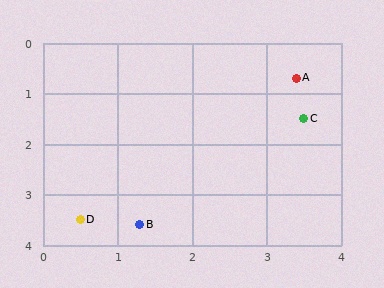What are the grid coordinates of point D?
Point D is at approximately (0.5, 3.5).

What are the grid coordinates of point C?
Point C is at approximately (3.5, 1.5).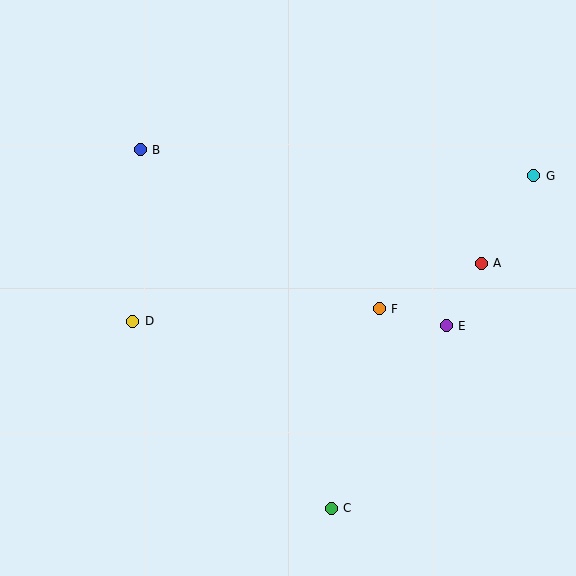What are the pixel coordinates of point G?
Point G is at (534, 176).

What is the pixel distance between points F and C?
The distance between F and C is 205 pixels.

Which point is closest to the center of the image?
Point F at (379, 309) is closest to the center.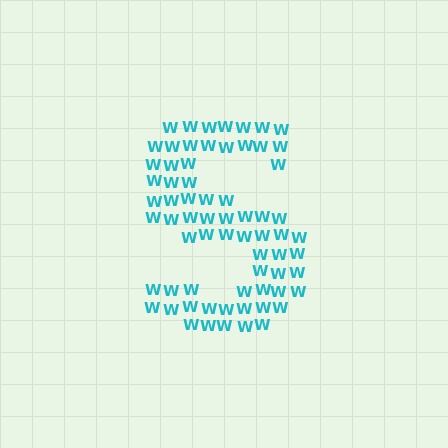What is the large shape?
The large shape is the letter S.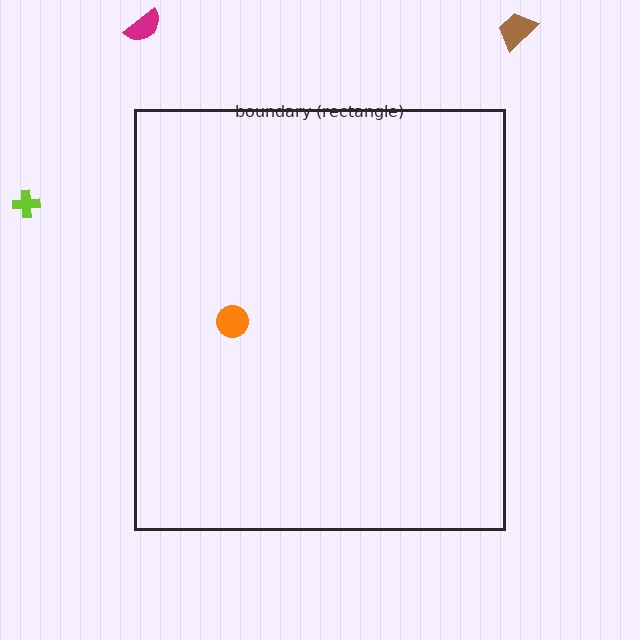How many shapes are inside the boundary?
1 inside, 3 outside.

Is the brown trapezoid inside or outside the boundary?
Outside.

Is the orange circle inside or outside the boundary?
Inside.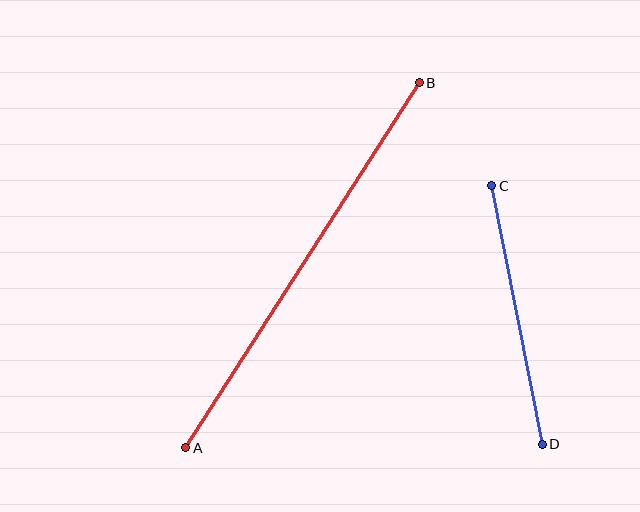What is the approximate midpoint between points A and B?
The midpoint is at approximately (303, 265) pixels.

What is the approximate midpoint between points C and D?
The midpoint is at approximately (517, 315) pixels.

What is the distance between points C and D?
The distance is approximately 263 pixels.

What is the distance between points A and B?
The distance is approximately 433 pixels.